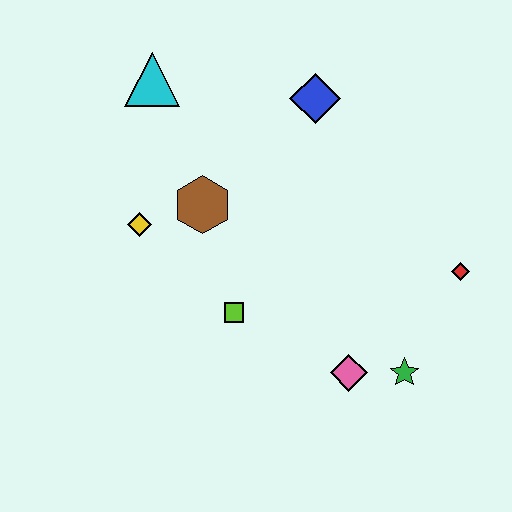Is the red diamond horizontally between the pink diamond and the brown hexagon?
No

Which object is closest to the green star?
The pink diamond is closest to the green star.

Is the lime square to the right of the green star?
No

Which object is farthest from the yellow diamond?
The red diamond is farthest from the yellow diamond.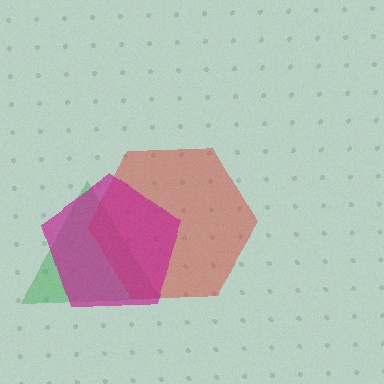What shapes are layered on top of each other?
The layered shapes are: a green triangle, a red hexagon, a magenta pentagon.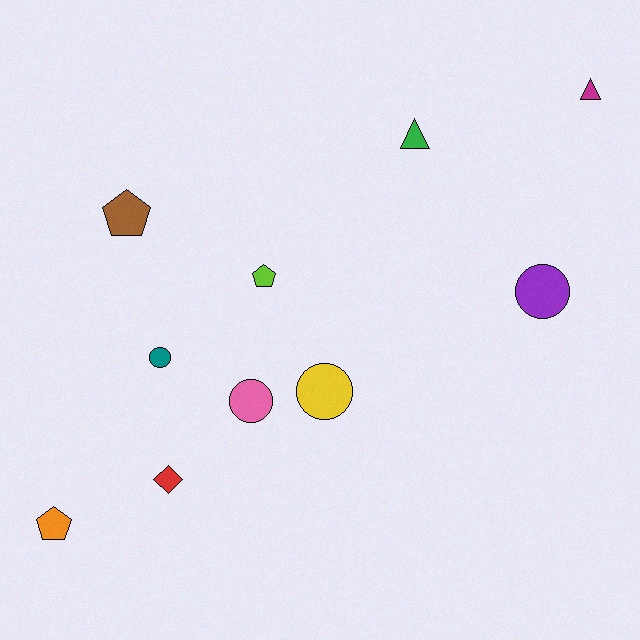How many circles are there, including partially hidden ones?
There are 4 circles.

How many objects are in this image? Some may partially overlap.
There are 10 objects.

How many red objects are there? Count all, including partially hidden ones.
There is 1 red object.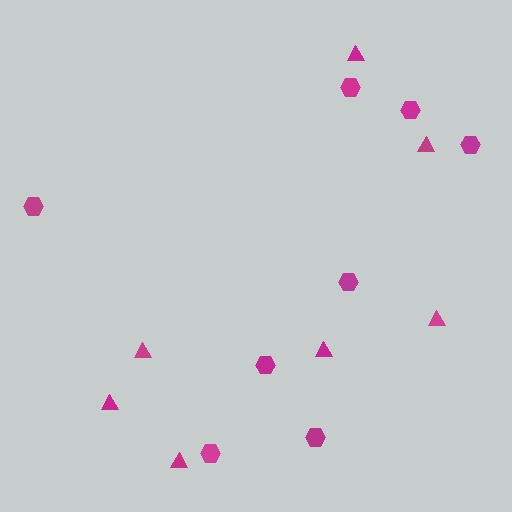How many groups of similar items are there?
There are 2 groups: one group of triangles (7) and one group of hexagons (8).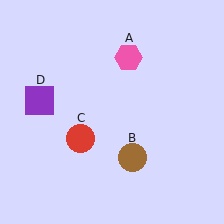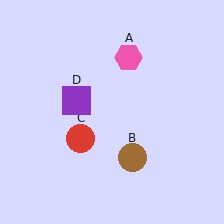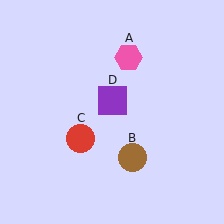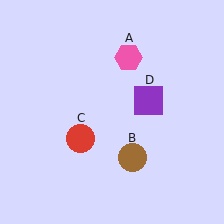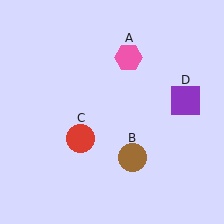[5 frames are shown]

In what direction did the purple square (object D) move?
The purple square (object D) moved right.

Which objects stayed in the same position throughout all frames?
Pink hexagon (object A) and brown circle (object B) and red circle (object C) remained stationary.